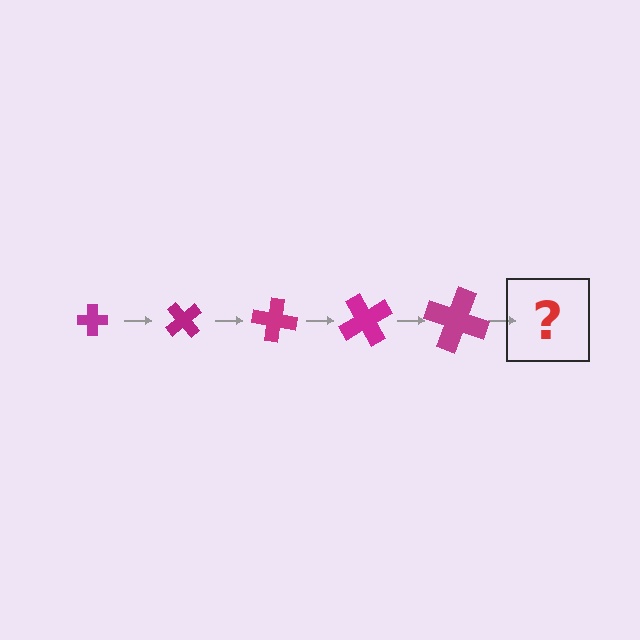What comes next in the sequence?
The next element should be a cross, larger than the previous one and rotated 250 degrees from the start.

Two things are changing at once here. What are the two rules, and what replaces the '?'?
The two rules are that the cross grows larger each step and it rotates 50 degrees each step. The '?' should be a cross, larger than the previous one and rotated 250 degrees from the start.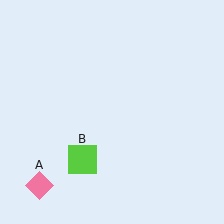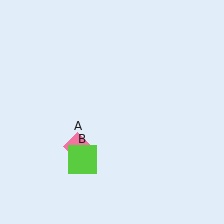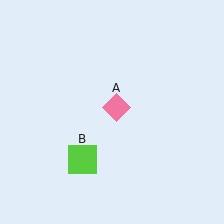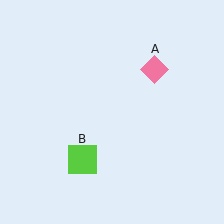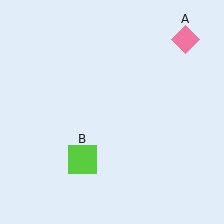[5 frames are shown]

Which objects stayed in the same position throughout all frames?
Lime square (object B) remained stationary.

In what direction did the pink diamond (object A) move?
The pink diamond (object A) moved up and to the right.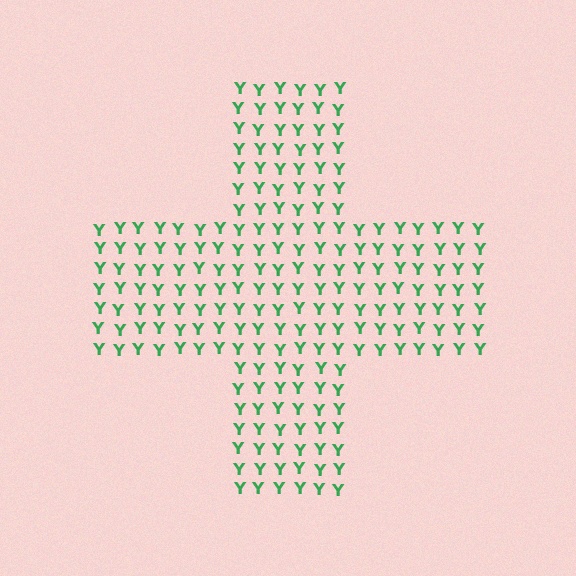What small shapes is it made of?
It is made of small letter Y's.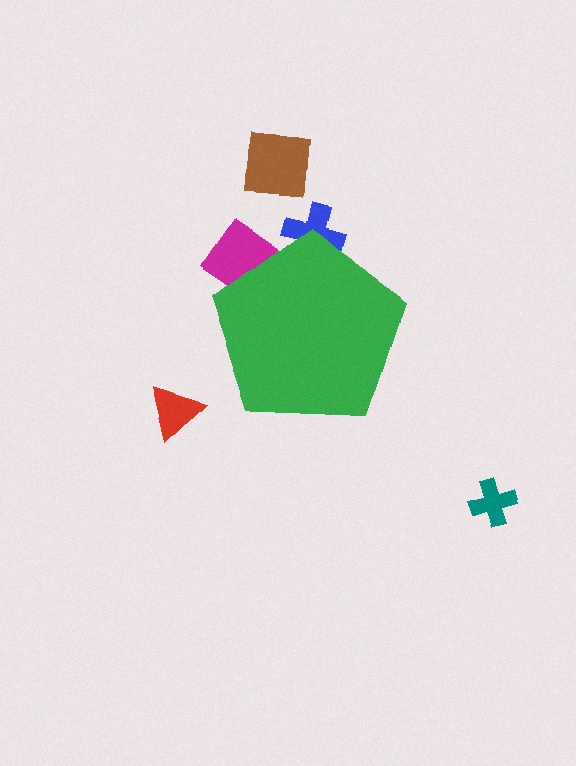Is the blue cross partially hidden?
Yes, the blue cross is partially hidden behind the green pentagon.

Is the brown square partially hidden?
No, the brown square is fully visible.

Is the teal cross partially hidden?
No, the teal cross is fully visible.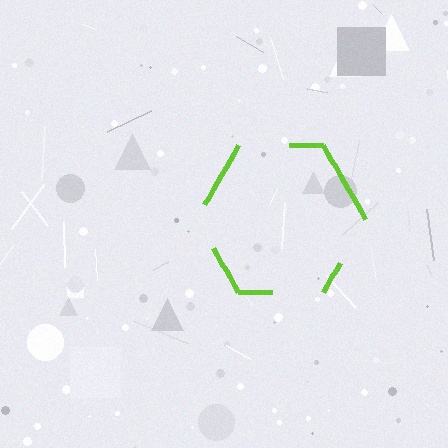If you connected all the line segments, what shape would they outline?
They would outline a hexagon.